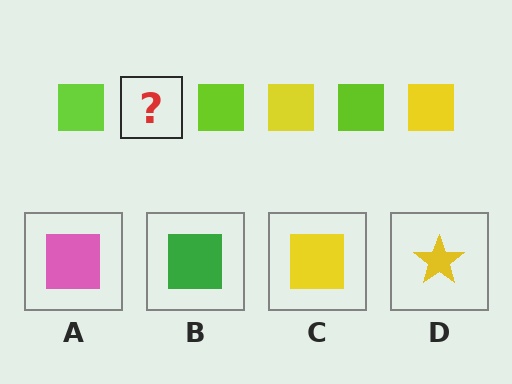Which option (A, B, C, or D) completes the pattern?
C.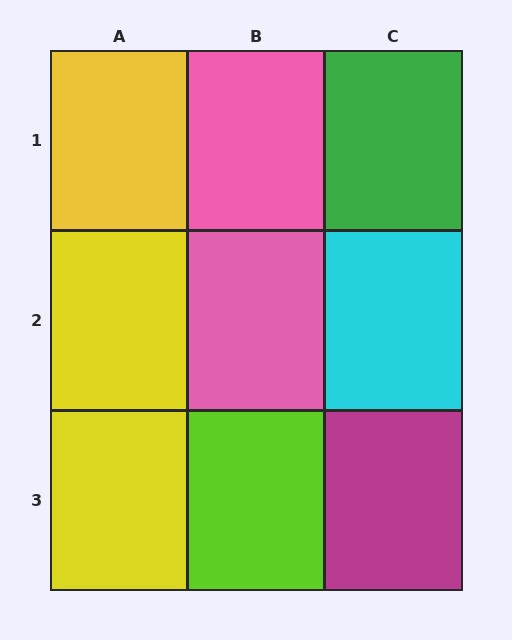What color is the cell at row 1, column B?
Pink.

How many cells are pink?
2 cells are pink.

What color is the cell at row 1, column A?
Yellow.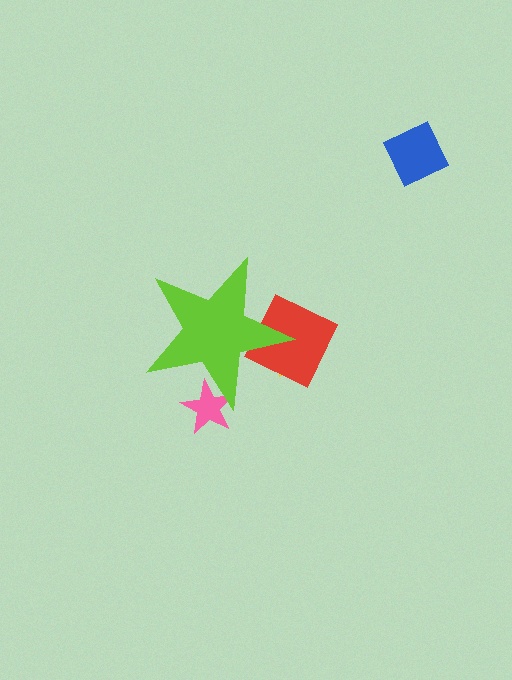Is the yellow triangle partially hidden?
Yes, the yellow triangle is partially hidden behind the lime star.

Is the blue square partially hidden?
No, the blue square is fully visible.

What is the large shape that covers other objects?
A lime star.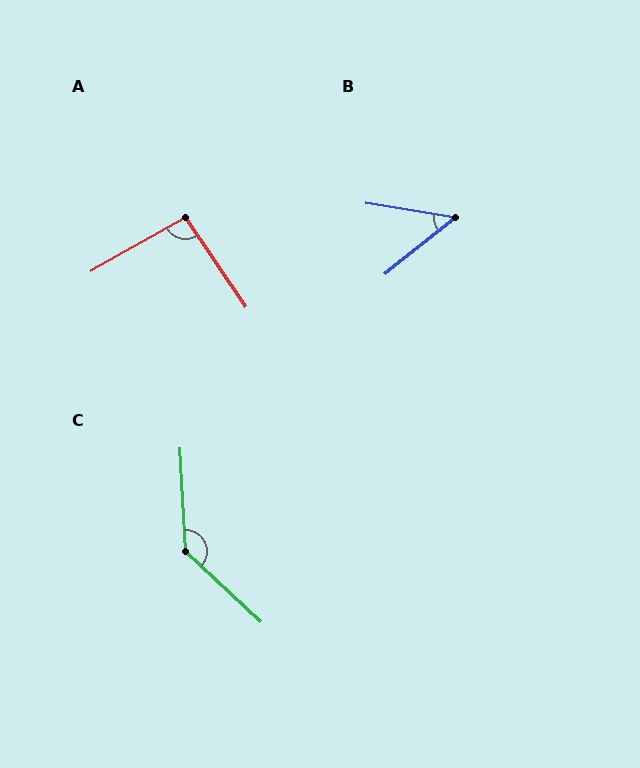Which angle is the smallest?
B, at approximately 48 degrees.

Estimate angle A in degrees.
Approximately 94 degrees.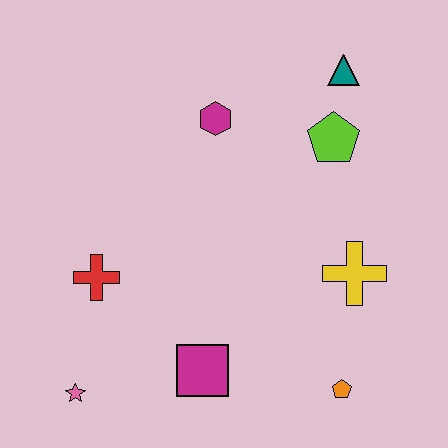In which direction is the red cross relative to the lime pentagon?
The red cross is to the left of the lime pentagon.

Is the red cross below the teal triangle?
Yes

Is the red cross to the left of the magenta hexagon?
Yes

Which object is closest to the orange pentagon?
The yellow cross is closest to the orange pentagon.